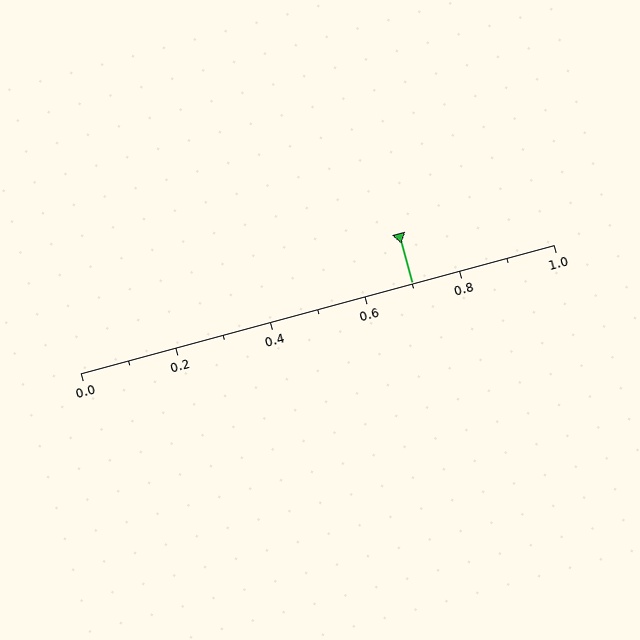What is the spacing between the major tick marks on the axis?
The major ticks are spaced 0.2 apart.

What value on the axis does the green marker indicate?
The marker indicates approximately 0.7.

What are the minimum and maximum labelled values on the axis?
The axis runs from 0.0 to 1.0.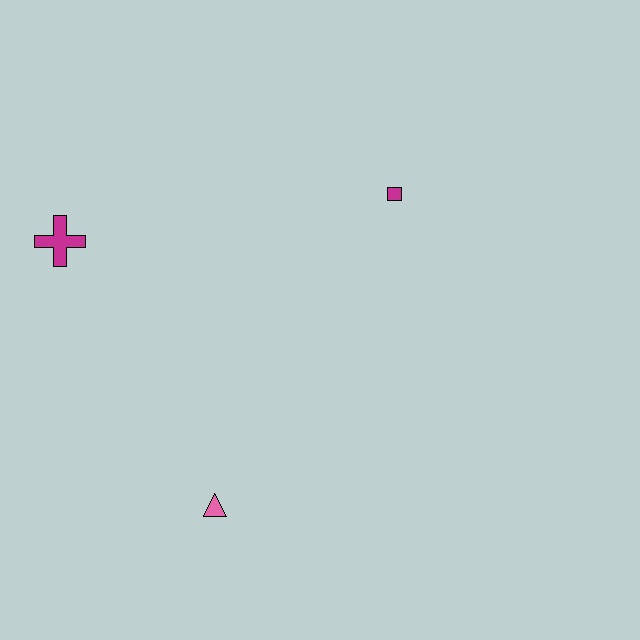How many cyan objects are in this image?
There are no cyan objects.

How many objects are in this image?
There are 3 objects.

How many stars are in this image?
There are no stars.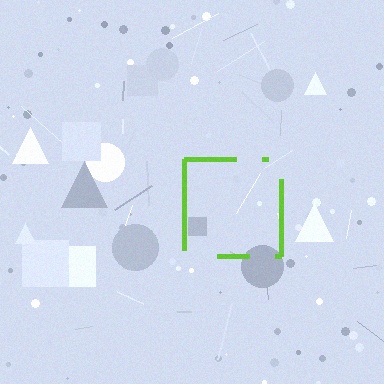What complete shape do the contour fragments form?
The contour fragments form a square.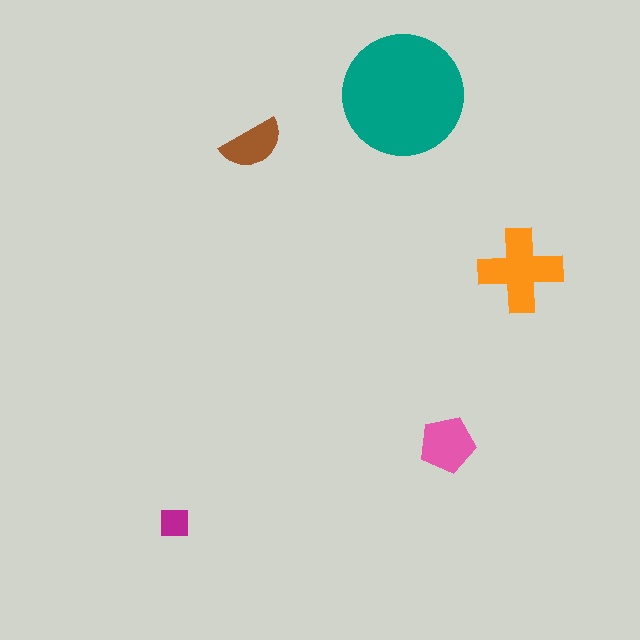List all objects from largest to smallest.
The teal circle, the orange cross, the pink pentagon, the brown semicircle, the magenta square.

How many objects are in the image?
There are 5 objects in the image.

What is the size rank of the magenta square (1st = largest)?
5th.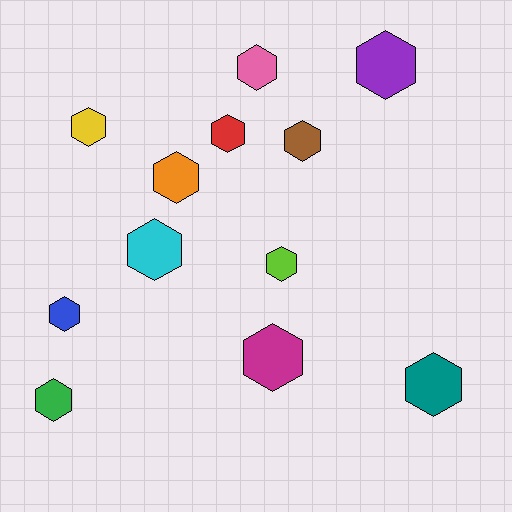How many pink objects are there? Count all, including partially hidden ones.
There is 1 pink object.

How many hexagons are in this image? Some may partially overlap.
There are 12 hexagons.